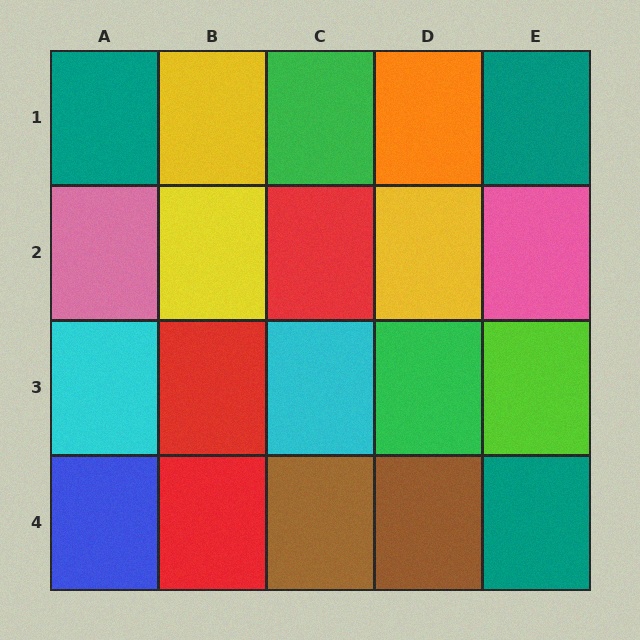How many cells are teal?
3 cells are teal.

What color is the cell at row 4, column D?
Brown.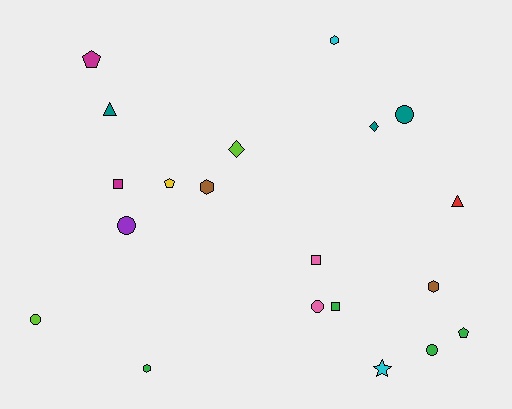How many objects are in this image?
There are 20 objects.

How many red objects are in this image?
There is 1 red object.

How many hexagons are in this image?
There are 4 hexagons.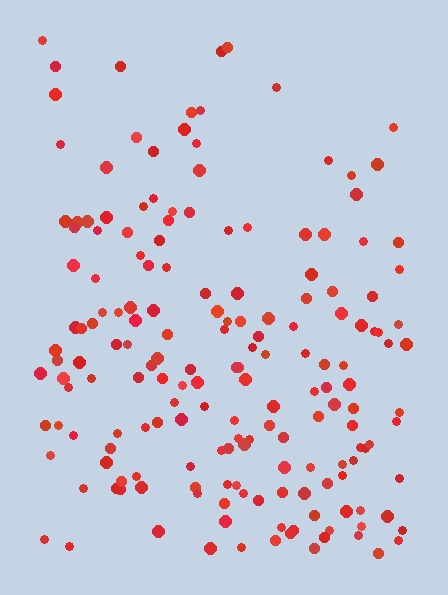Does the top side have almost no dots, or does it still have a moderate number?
Still a moderate number, just noticeably fewer than the bottom.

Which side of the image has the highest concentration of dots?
The bottom.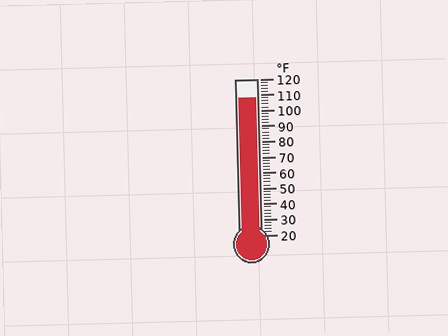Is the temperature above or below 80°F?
The temperature is above 80°F.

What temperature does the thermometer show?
The thermometer shows approximately 108°F.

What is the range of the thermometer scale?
The thermometer scale ranges from 20°F to 120°F.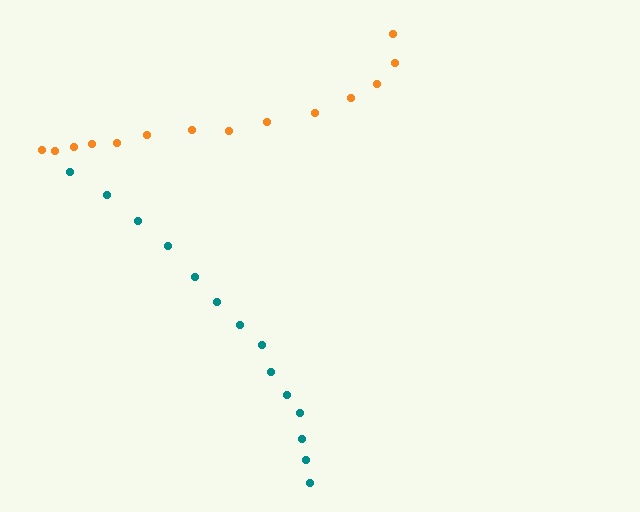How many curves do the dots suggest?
There are 2 distinct paths.